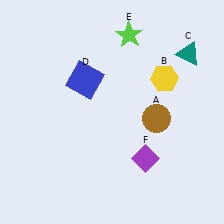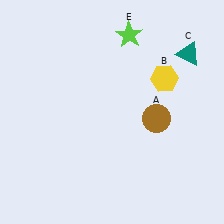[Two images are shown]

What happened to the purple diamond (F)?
The purple diamond (F) was removed in Image 2. It was in the bottom-right area of Image 1.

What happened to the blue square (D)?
The blue square (D) was removed in Image 2. It was in the top-left area of Image 1.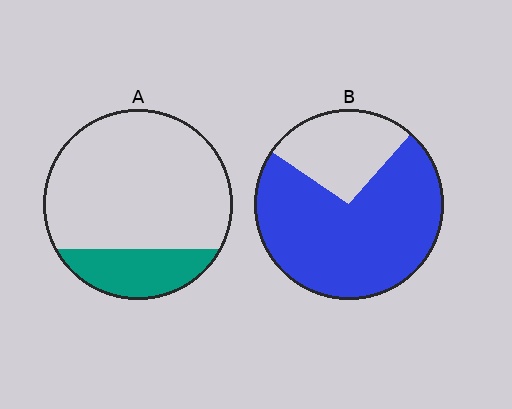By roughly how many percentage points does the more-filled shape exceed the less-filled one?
By roughly 50 percentage points (B over A).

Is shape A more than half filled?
No.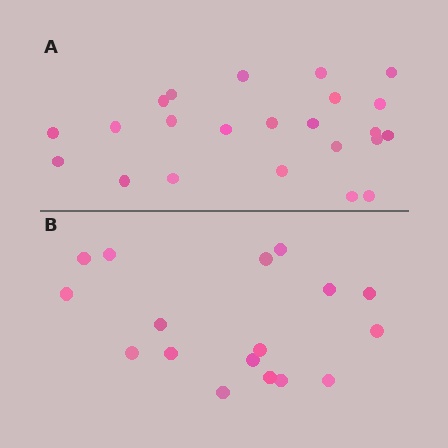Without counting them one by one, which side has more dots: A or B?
Region A (the top region) has more dots.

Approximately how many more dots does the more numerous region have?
Region A has about 6 more dots than region B.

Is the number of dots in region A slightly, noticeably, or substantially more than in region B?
Region A has noticeably more, but not dramatically so. The ratio is roughly 1.4 to 1.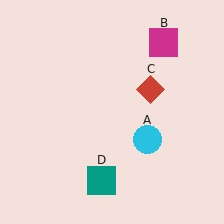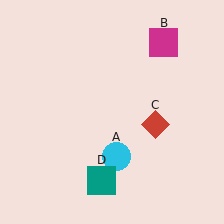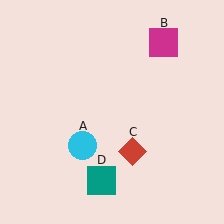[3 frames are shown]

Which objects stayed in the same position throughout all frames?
Magenta square (object B) and teal square (object D) remained stationary.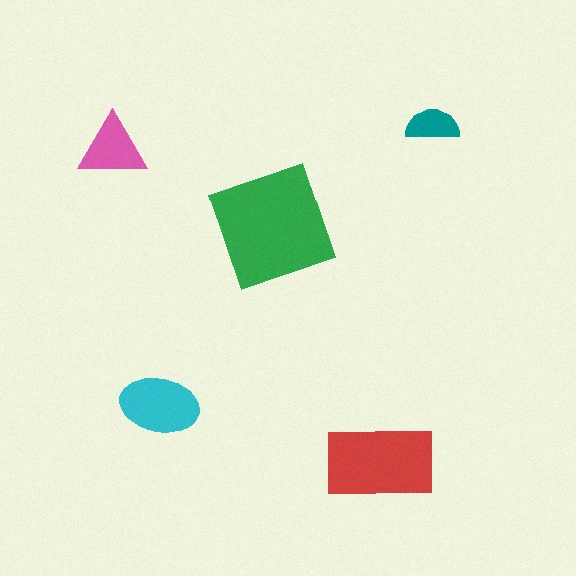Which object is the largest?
The green square.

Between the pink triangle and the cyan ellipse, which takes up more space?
The cyan ellipse.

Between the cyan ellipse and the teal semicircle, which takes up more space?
The cyan ellipse.